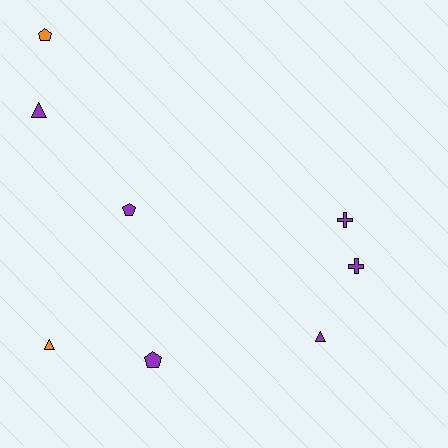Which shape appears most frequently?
Pentagon, with 3 objects.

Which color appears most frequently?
Purple, with 6 objects.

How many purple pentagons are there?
There are 2 purple pentagons.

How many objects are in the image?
There are 8 objects.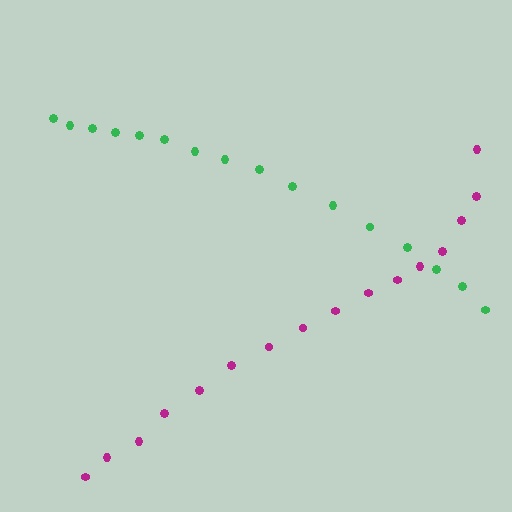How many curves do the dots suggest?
There are 2 distinct paths.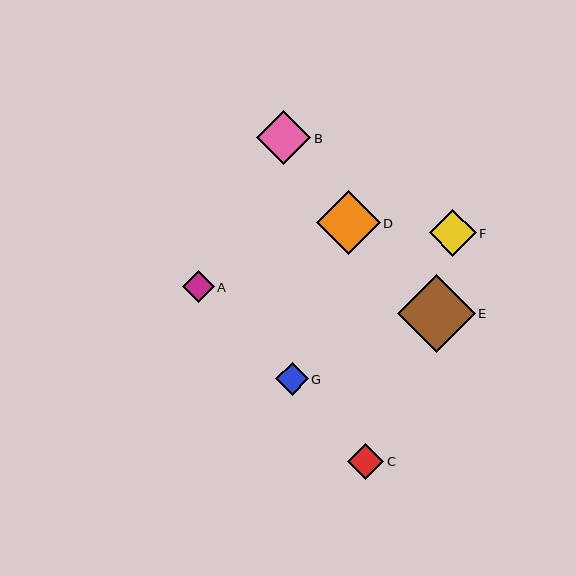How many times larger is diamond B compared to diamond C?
Diamond B is approximately 1.5 times the size of diamond C.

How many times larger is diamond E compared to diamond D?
Diamond E is approximately 1.2 times the size of diamond D.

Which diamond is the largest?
Diamond E is the largest with a size of approximately 78 pixels.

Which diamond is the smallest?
Diamond A is the smallest with a size of approximately 32 pixels.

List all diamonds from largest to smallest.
From largest to smallest: E, D, B, F, C, G, A.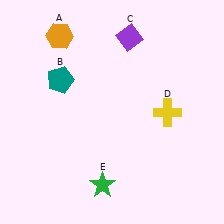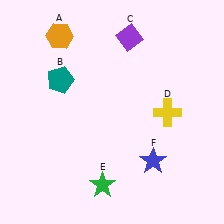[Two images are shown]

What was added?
A blue star (F) was added in Image 2.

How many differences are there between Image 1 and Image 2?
There is 1 difference between the two images.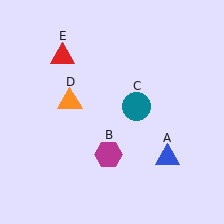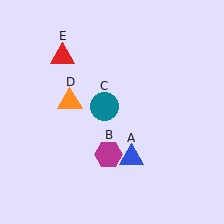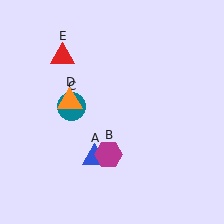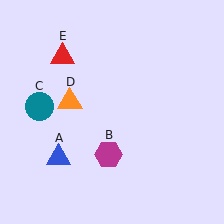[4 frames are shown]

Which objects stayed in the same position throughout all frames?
Magenta hexagon (object B) and orange triangle (object D) and red triangle (object E) remained stationary.